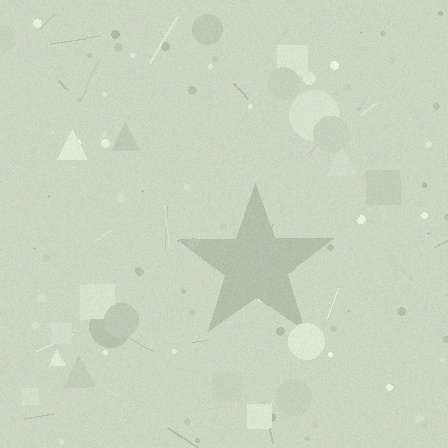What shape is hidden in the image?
A star is hidden in the image.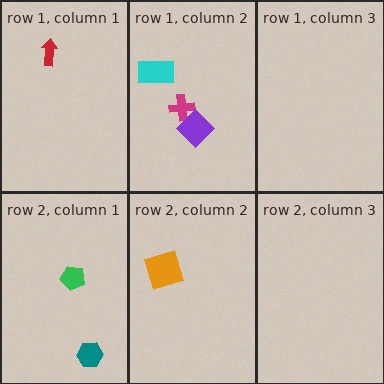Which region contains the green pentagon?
The row 2, column 1 region.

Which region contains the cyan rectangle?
The row 1, column 2 region.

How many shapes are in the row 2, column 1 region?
2.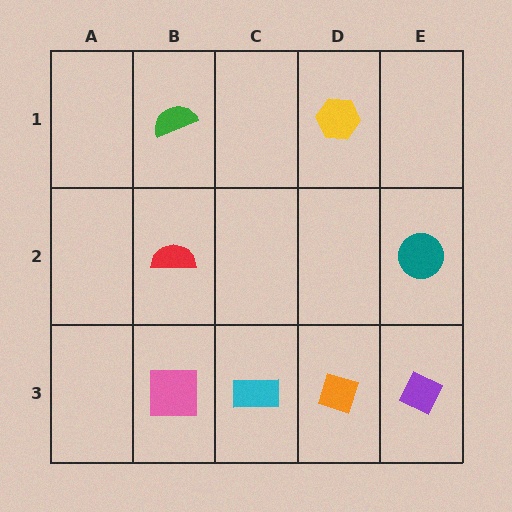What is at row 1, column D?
A yellow hexagon.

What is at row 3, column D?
An orange diamond.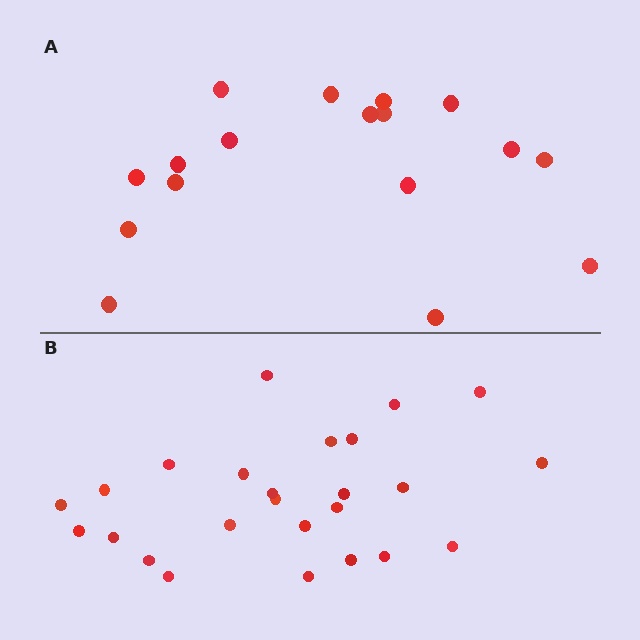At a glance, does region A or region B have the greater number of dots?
Region B (the bottom region) has more dots.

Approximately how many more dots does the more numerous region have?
Region B has roughly 8 or so more dots than region A.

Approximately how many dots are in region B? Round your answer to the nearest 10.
About 20 dots. (The exact count is 25, which rounds to 20.)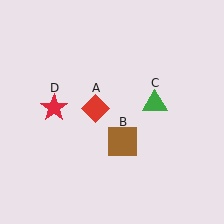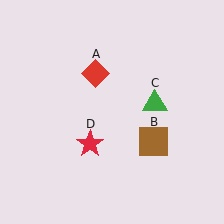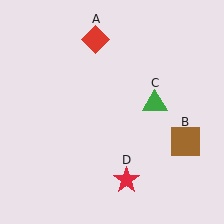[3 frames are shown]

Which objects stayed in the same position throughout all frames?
Green triangle (object C) remained stationary.